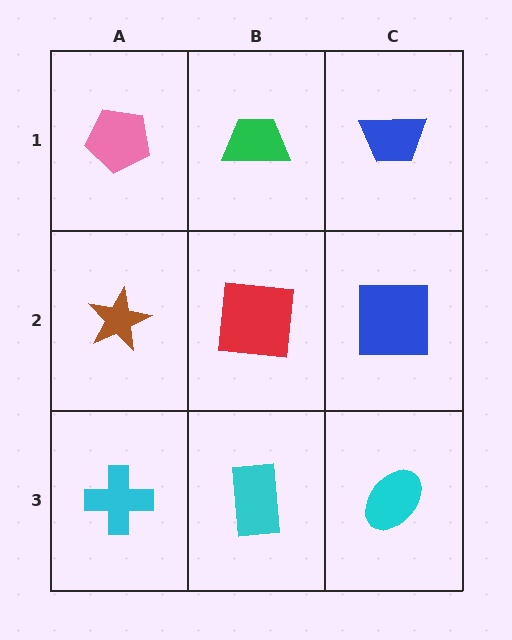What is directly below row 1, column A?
A brown star.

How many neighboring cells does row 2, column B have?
4.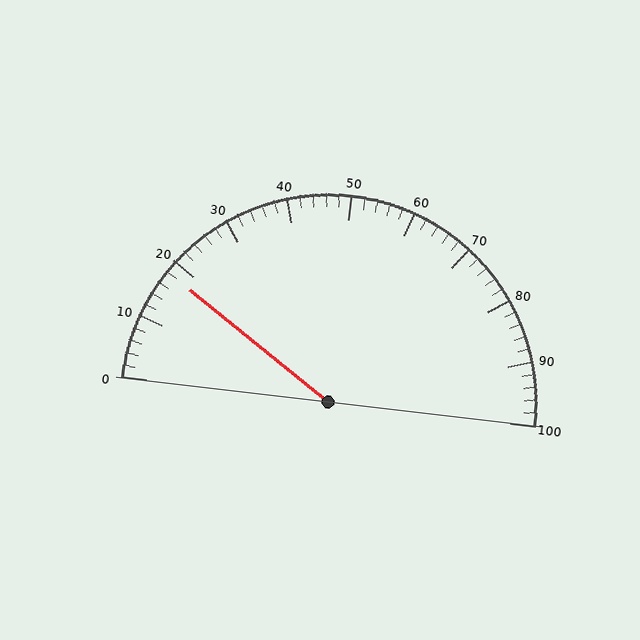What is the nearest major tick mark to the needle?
The nearest major tick mark is 20.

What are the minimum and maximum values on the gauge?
The gauge ranges from 0 to 100.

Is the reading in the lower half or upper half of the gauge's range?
The reading is in the lower half of the range (0 to 100).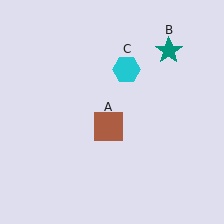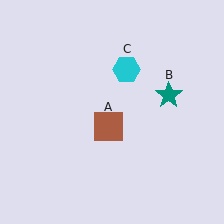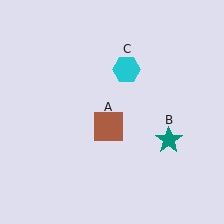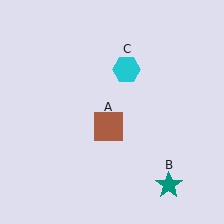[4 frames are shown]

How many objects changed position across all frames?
1 object changed position: teal star (object B).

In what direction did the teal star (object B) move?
The teal star (object B) moved down.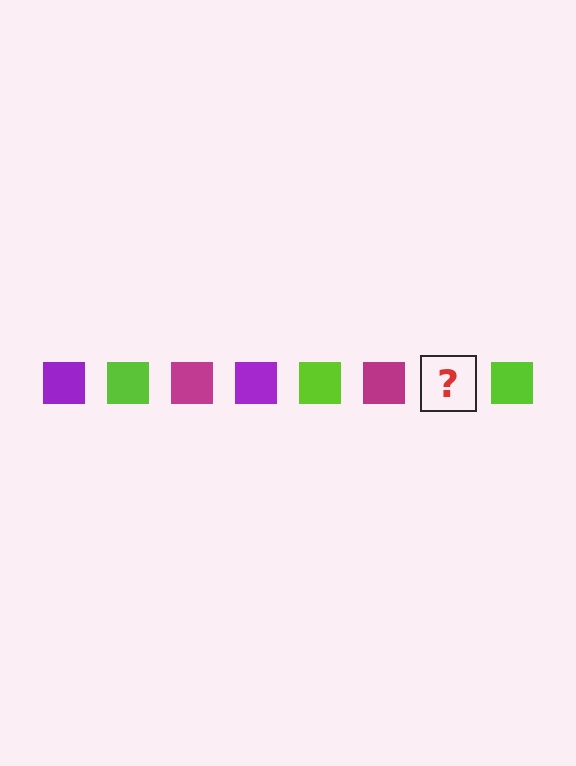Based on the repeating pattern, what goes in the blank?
The blank should be a purple square.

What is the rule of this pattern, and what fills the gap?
The rule is that the pattern cycles through purple, lime, magenta squares. The gap should be filled with a purple square.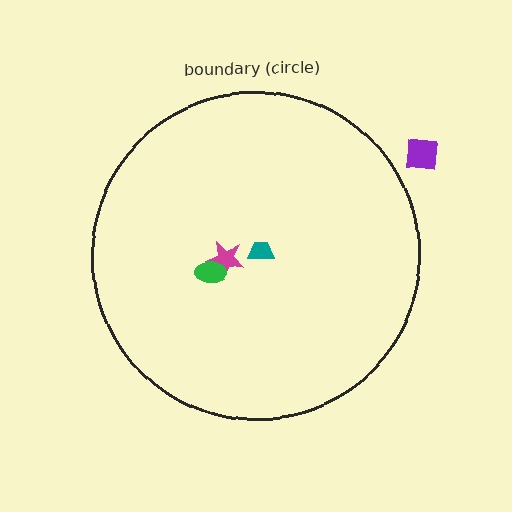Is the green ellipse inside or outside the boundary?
Inside.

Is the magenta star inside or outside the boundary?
Inside.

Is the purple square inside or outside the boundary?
Outside.